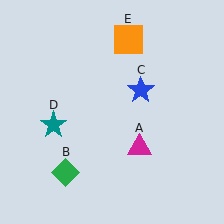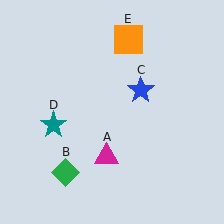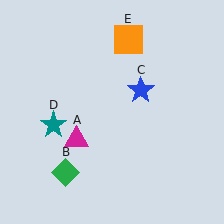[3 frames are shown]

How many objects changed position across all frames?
1 object changed position: magenta triangle (object A).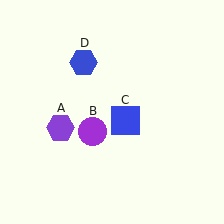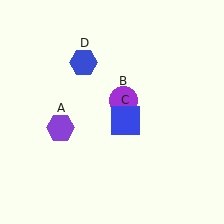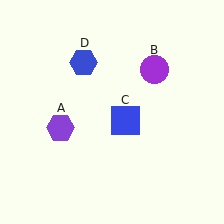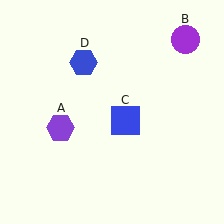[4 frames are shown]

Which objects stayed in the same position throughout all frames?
Purple hexagon (object A) and blue square (object C) and blue hexagon (object D) remained stationary.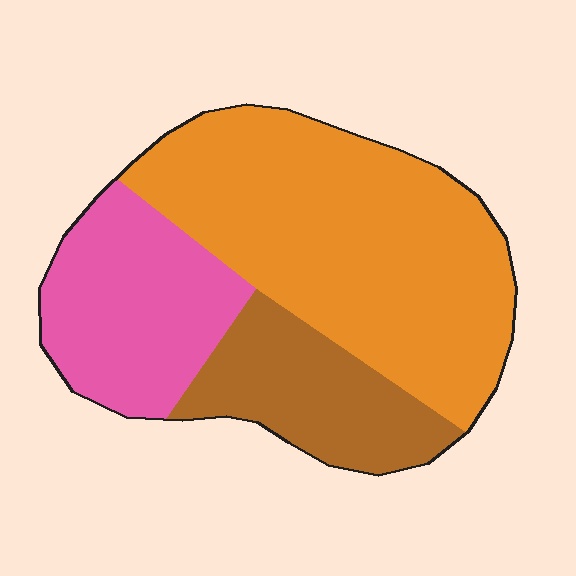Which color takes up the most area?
Orange, at roughly 55%.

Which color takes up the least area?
Brown, at roughly 20%.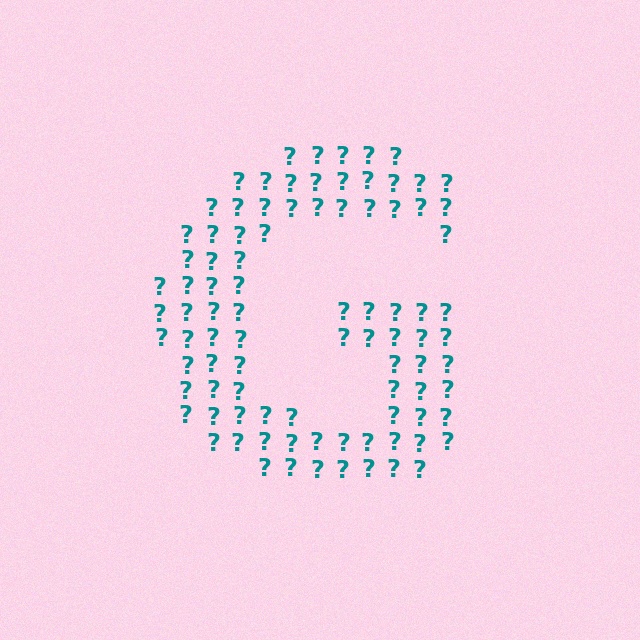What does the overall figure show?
The overall figure shows the letter G.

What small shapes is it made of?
It is made of small question marks.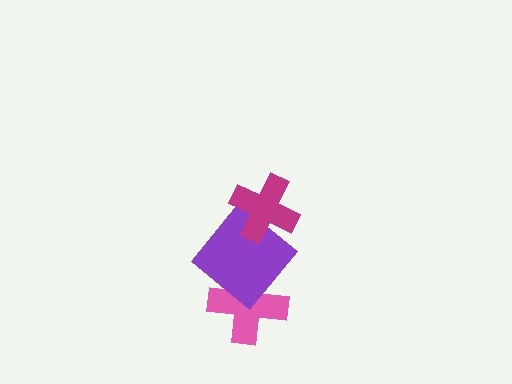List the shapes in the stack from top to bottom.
From top to bottom: the magenta cross, the purple diamond, the pink cross.